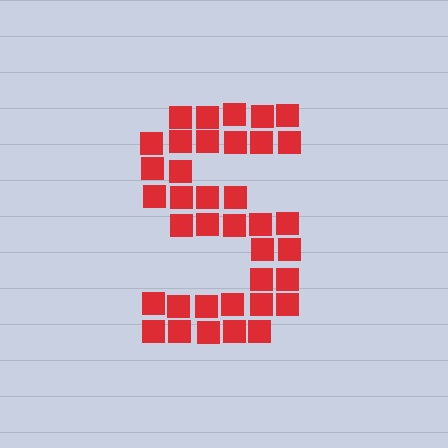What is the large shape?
The large shape is the letter S.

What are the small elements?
The small elements are squares.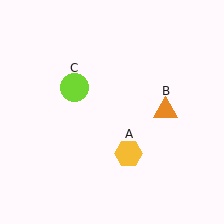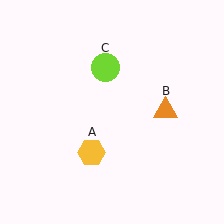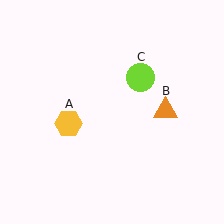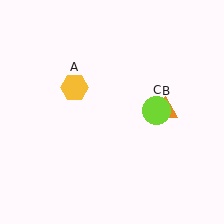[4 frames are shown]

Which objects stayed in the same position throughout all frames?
Orange triangle (object B) remained stationary.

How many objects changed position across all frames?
2 objects changed position: yellow hexagon (object A), lime circle (object C).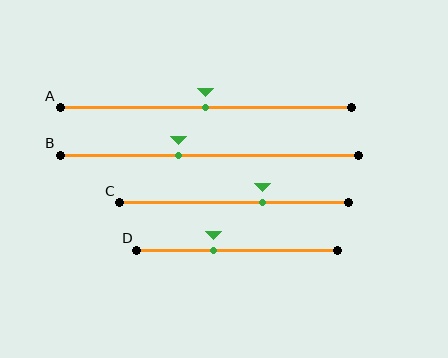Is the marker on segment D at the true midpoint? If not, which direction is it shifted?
No, the marker on segment D is shifted to the left by about 12% of the segment length.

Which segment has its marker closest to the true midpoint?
Segment A has its marker closest to the true midpoint.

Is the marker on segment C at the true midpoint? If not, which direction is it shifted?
No, the marker on segment C is shifted to the right by about 13% of the segment length.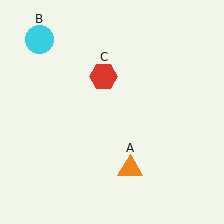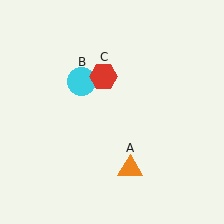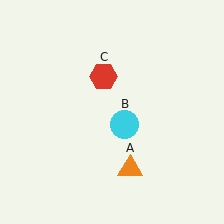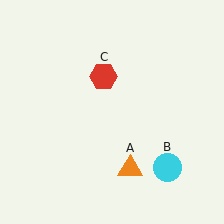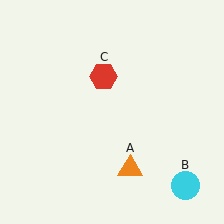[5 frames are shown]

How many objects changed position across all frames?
1 object changed position: cyan circle (object B).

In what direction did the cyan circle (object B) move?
The cyan circle (object B) moved down and to the right.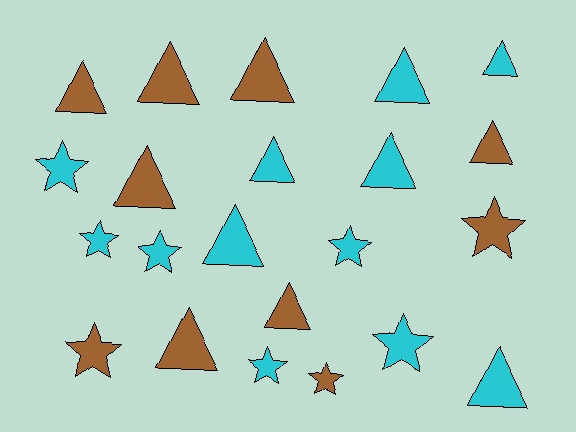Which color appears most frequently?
Cyan, with 12 objects.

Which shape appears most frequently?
Triangle, with 13 objects.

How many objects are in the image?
There are 22 objects.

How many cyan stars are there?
There are 6 cyan stars.